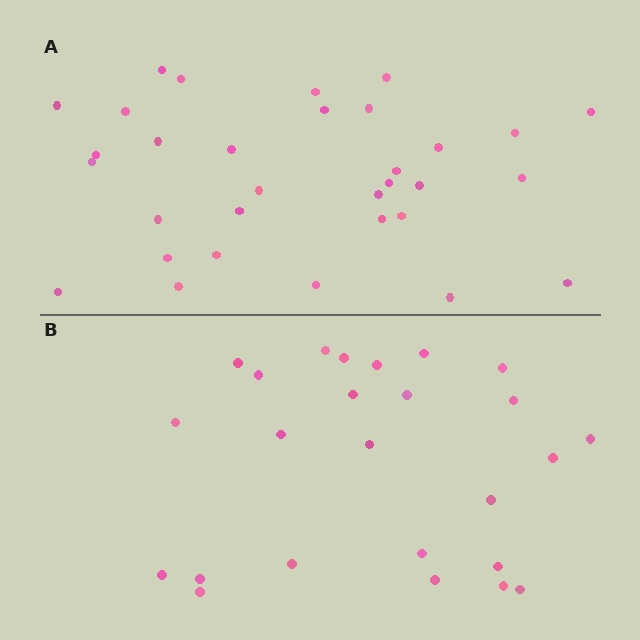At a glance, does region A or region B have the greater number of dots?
Region A (the top region) has more dots.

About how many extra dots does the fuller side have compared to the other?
Region A has roughly 8 or so more dots than region B.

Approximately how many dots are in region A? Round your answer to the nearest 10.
About 30 dots. (The exact count is 32, which rounds to 30.)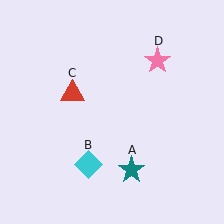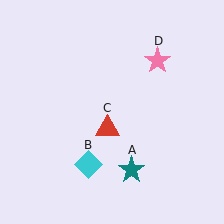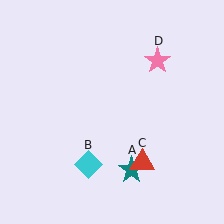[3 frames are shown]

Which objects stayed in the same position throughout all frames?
Teal star (object A) and cyan diamond (object B) and pink star (object D) remained stationary.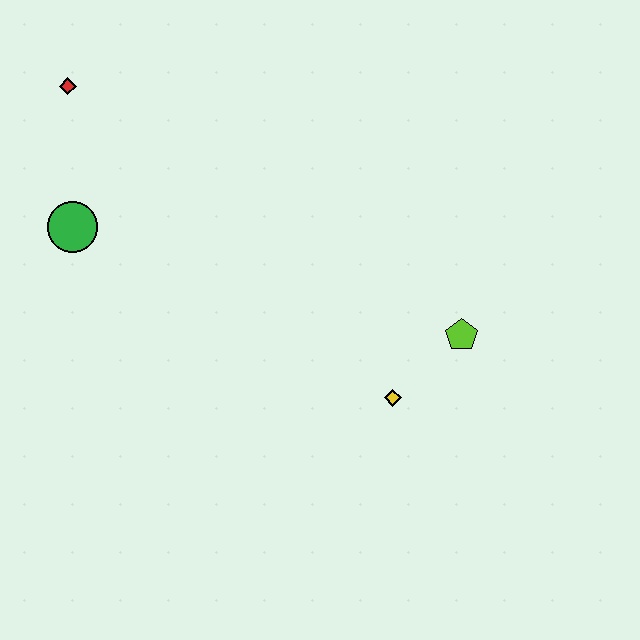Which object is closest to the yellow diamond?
The lime pentagon is closest to the yellow diamond.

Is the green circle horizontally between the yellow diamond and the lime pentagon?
No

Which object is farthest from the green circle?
The lime pentagon is farthest from the green circle.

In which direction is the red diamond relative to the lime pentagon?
The red diamond is to the left of the lime pentagon.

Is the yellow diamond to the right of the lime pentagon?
No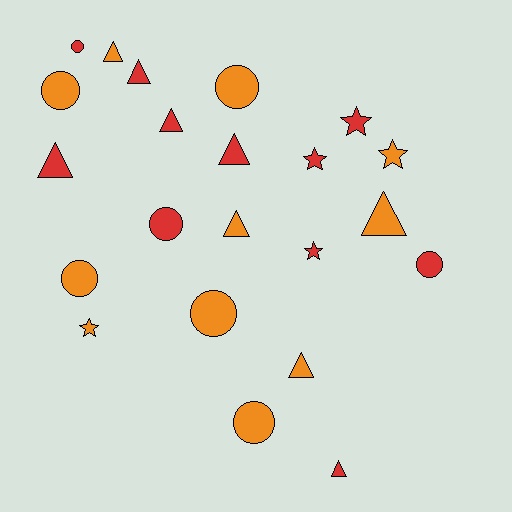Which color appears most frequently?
Red, with 11 objects.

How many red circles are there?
There are 3 red circles.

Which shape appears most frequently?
Triangle, with 9 objects.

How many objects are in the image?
There are 22 objects.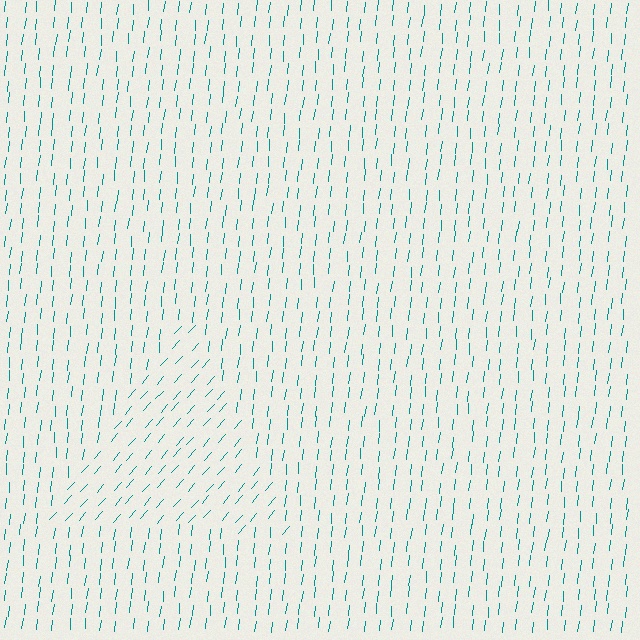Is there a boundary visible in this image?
Yes, there is a texture boundary formed by a change in line orientation.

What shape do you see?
I see a triangle.